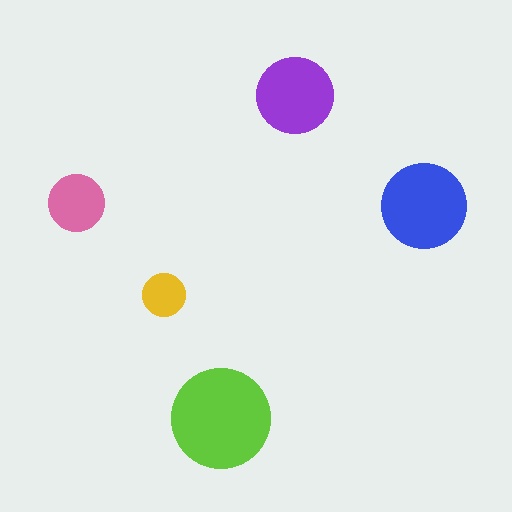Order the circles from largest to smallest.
the lime one, the blue one, the purple one, the pink one, the yellow one.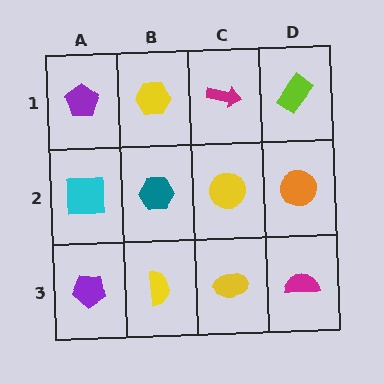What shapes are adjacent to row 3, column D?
An orange circle (row 2, column D), a yellow ellipse (row 3, column C).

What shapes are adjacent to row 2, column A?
A purple pentagon (row 1, column A), a purple pentagon (row 3, column A), a teal hexagon (row 2, column B).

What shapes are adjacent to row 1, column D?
An orange circle (row 2, column D), a magenta arrow (row 1, column C).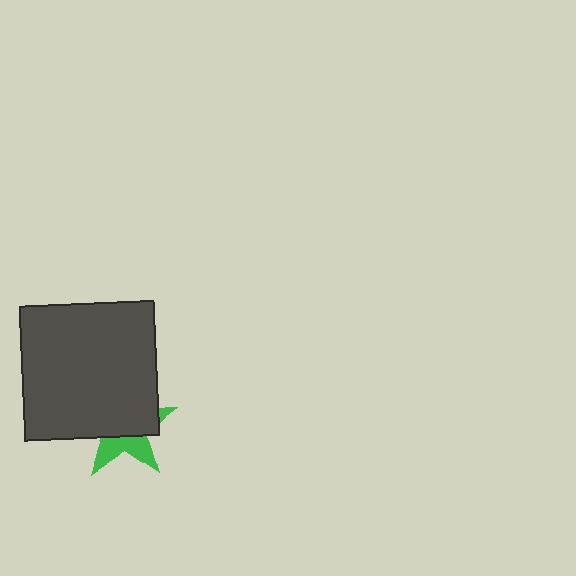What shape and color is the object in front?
The object in front is a dark gray square.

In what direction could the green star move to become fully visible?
The green star could move down. That would shift it out from behind the dark gray square entirely.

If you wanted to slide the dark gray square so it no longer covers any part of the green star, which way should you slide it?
Slide it up — that is the most direct way to separate the two shapes.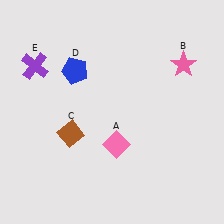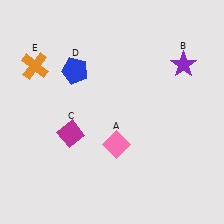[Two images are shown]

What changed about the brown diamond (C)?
In Image 1, C is brown. In Image 2, it changed to magenta.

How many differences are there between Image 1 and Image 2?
There are 3 differences between the two images.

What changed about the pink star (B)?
In Image 1, B is pink. In Image 2, it changed to purple.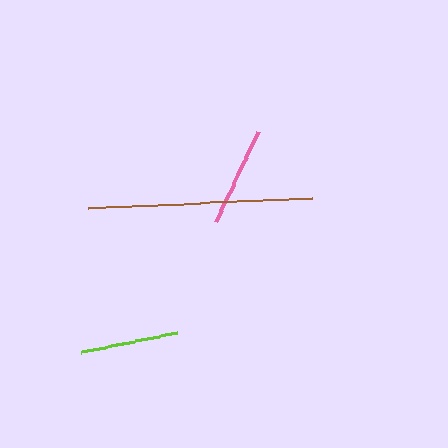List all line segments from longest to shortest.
From longest to shortest: brown, pink, lime.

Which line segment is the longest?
The brown line is the longest at approximately 224 pixels.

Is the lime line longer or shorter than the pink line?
The pink line is longer than the lime line.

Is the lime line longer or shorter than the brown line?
The brown line is longer than the lime line.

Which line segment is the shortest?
The lime line is the shortest at approximately 99 pixels.